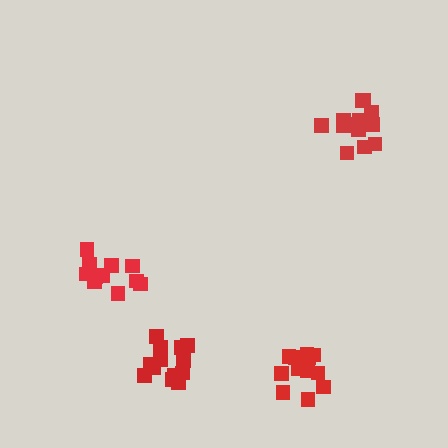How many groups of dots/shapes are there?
There are 4 groups.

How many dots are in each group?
Group 1: 13 dots, Group 2: 11 dots, Group 3: 14 dots, Group 4: 13 dots (51 total).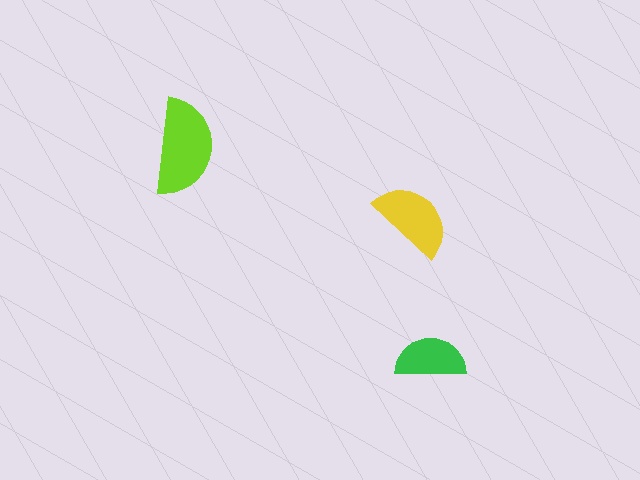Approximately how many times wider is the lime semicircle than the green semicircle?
About 1.5 times wider.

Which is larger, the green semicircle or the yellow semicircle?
The yellow one.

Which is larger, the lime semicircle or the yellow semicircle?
The lime one.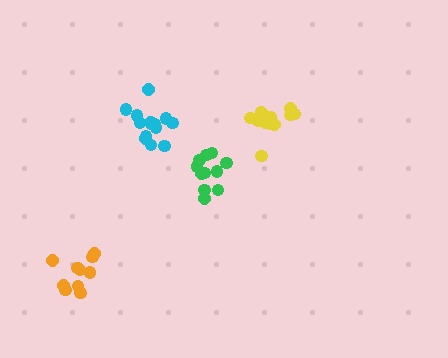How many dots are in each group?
Group 1: 15 dots, Group 2: 10 dots, Group 3: 11 dots, Group 4: 14 dots (50 total).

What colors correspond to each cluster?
The clusters are colored: cyan, orange, green, yellow.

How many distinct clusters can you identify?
There are 4 distinct clusters.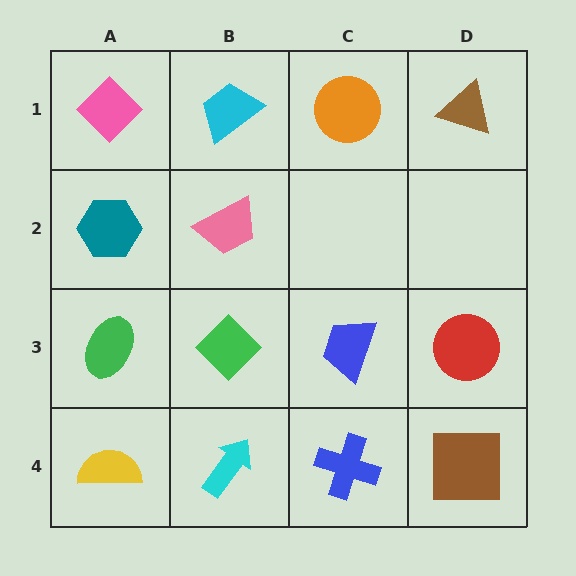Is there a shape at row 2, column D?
No, that cell is empty.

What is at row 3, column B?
A green diamond.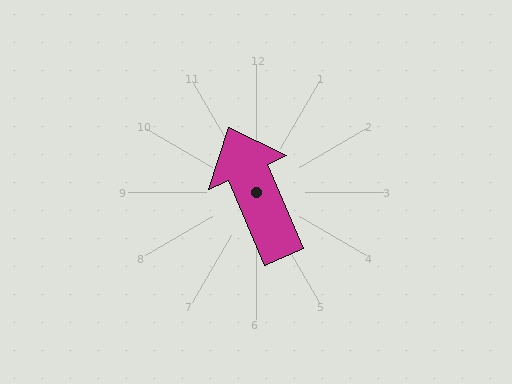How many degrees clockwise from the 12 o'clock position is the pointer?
Approximately 337 degrees.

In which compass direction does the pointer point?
Northwest.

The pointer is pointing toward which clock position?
Roughly 11 o'clock.